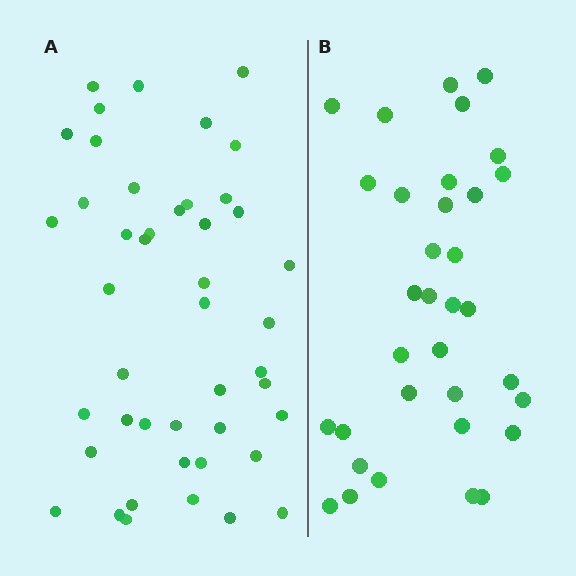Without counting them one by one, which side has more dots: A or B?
Region A (the left region) has more dots.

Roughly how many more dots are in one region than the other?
Region A has roughly 12 or so more dots than region B.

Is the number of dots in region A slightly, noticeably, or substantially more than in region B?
Region A has noticeably more, but not dramatically so. The ratio is roughly 1.3 to 1.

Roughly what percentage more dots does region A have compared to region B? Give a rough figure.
About 30% more.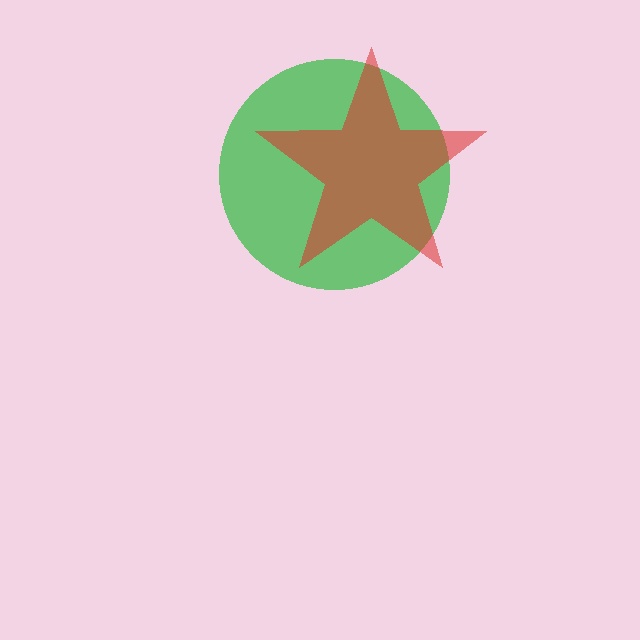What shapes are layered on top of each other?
The layered shapes are: a green circle, a red star.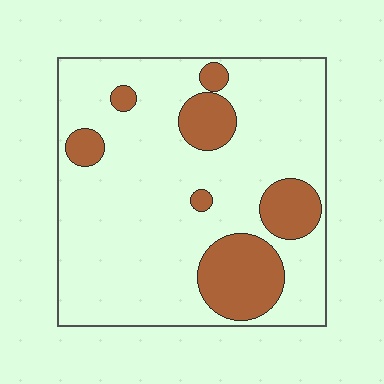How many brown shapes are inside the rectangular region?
7.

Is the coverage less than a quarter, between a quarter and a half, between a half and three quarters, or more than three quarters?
Less than a quarter.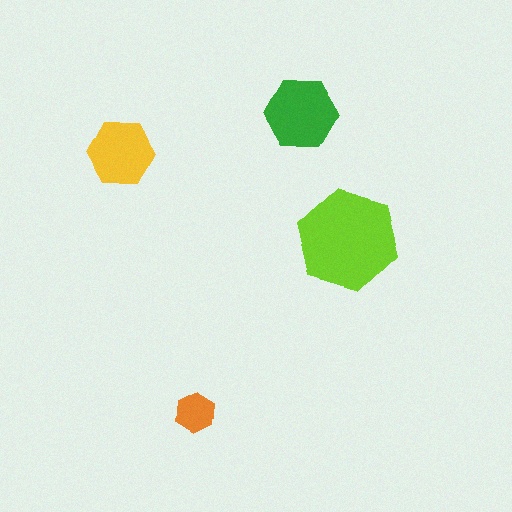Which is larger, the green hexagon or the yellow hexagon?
The green one.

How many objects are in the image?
There are 4 objects in the image.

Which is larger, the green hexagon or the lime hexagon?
The lime one.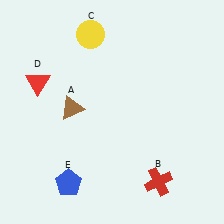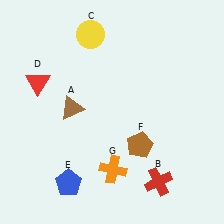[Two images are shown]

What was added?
A brown pentagon (F), an orange cross (G) were added in Image 2.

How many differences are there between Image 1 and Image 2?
There are 2 differences between the two images.